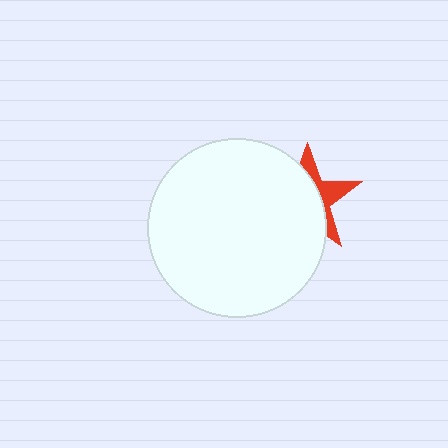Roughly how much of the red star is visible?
A small part of it is visible (roughly 33%).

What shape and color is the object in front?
The object in front is a white circle.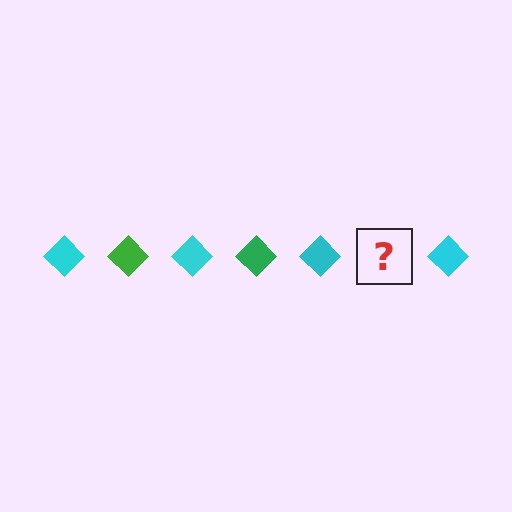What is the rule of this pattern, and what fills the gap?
The rule is that the pattern cycles through cyan, green diamonds. The gap should be filled with a green diamond.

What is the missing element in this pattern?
The missing element is a green diamond.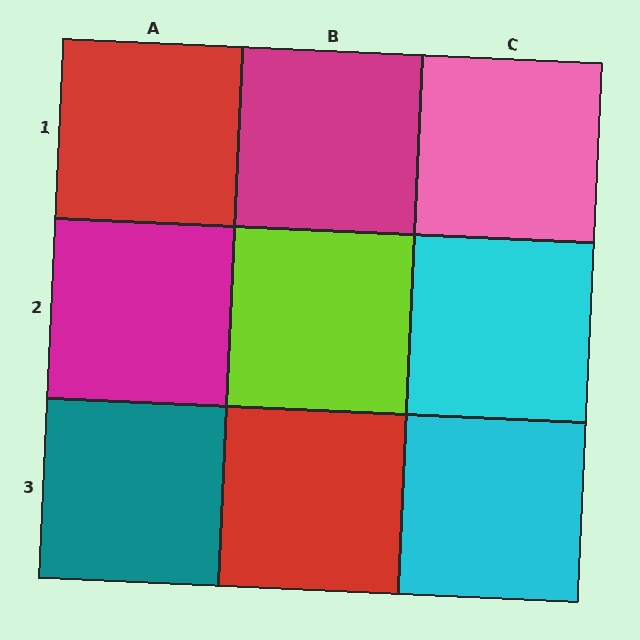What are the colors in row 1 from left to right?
Red, magenta, pink.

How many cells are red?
2 cells are red.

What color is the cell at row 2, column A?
Magenta.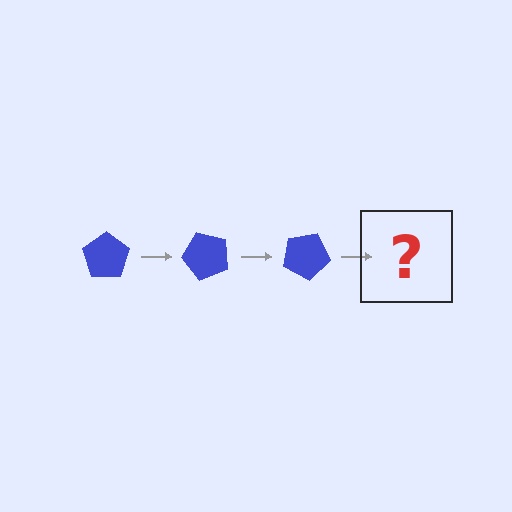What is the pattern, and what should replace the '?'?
The pattern is that the pentagon rotates 50 degrees each step. The '?' should be a blue pentagon rotated 150 degrees.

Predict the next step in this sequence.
The next step is a blue pentagon rotated 150 degrees.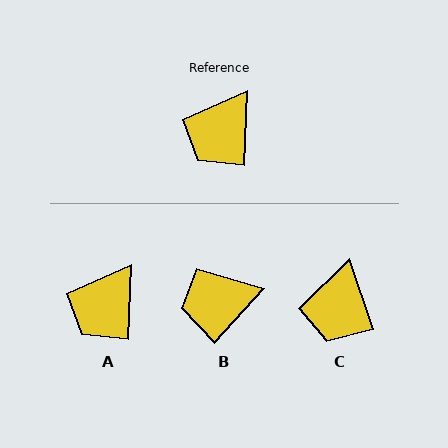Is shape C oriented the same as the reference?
No, it is off by about 21 degrees.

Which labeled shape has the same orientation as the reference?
A.